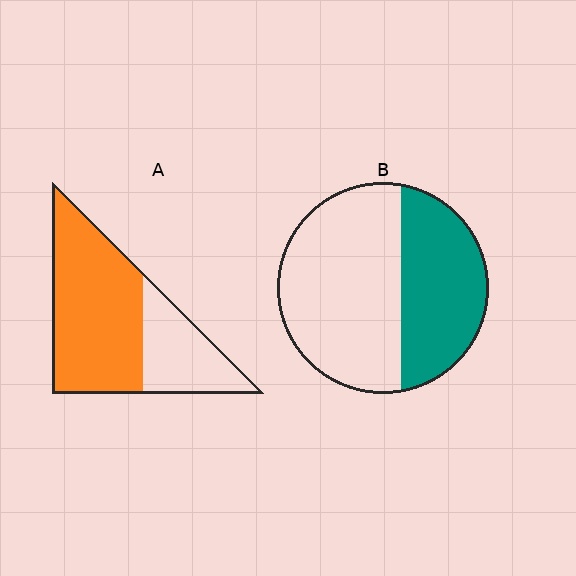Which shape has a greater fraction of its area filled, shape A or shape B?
Shape A.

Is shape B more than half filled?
No.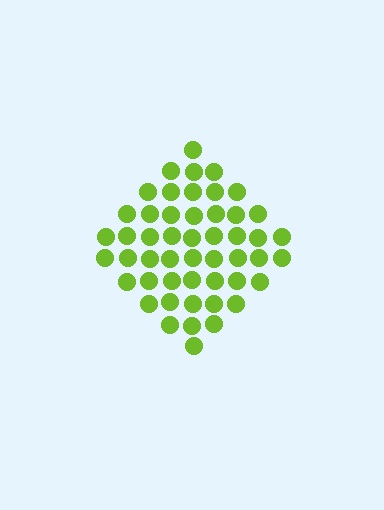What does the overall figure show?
The overall figure shows a diamond.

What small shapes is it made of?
It is made of small circles.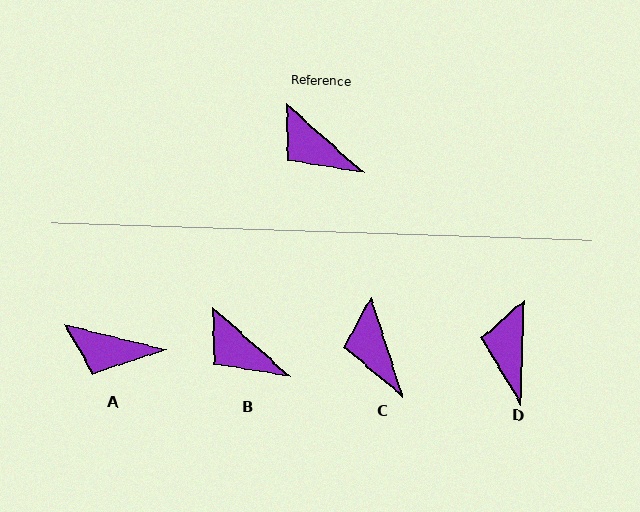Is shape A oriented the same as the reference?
No, it is off by about 28 degrees.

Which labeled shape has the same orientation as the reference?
B.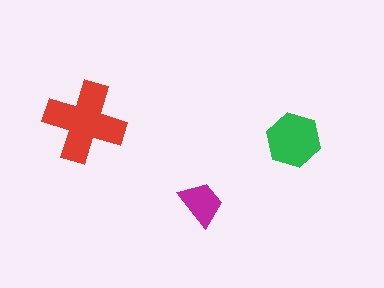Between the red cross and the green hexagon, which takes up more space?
The red cross.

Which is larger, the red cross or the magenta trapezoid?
The red cross.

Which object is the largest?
The red cross.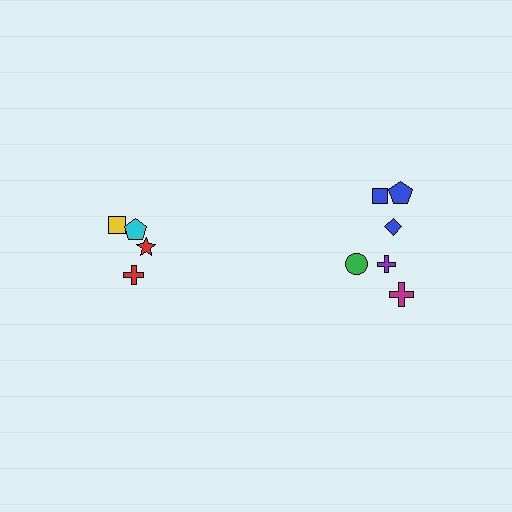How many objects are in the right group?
There are 6 objects.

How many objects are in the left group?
There are 4 objects.